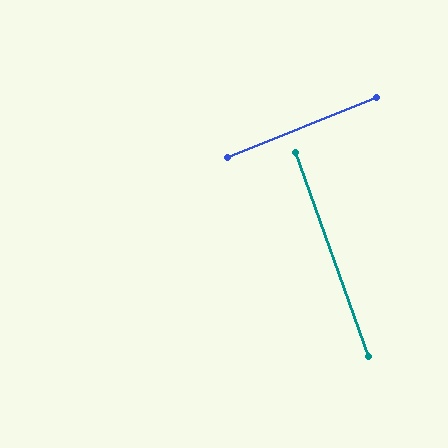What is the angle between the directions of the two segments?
Approximately 88 degrees.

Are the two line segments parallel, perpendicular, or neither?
Perpendicular — they meet at approximately 88°.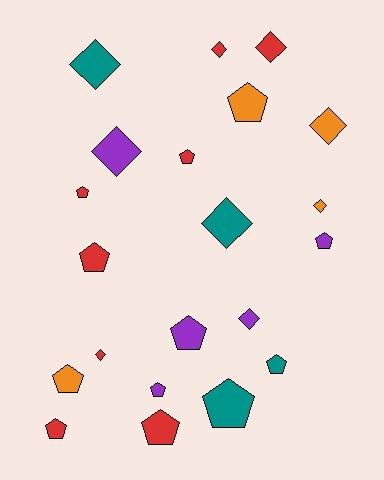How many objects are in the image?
There are 21 objects.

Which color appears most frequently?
Red, with 8 objects.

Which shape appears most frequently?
Pentagon, with 12 objects.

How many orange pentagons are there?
There are 2 orange pentagons.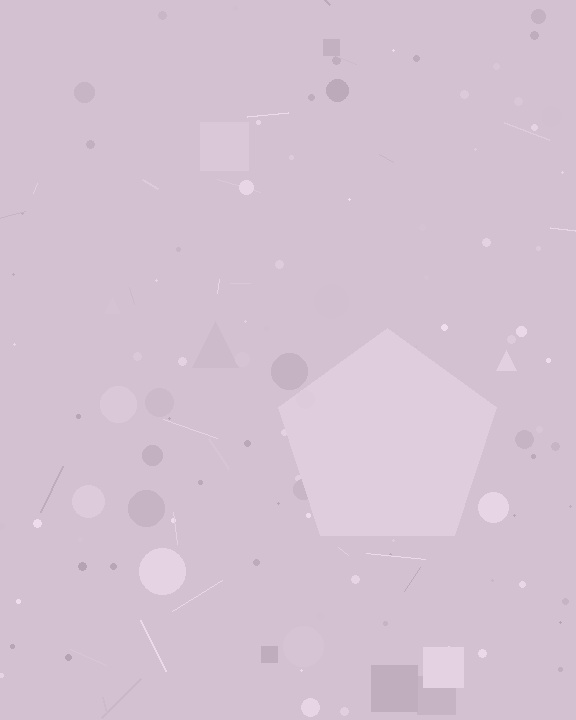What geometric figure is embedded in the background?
A pentagon is embedded in the background.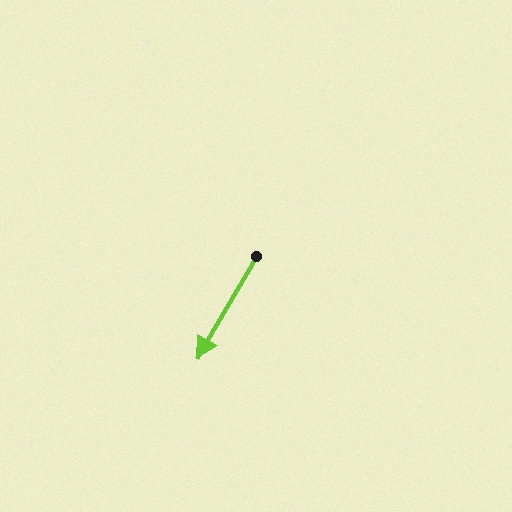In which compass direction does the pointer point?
Southwest.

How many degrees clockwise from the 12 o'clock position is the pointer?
Approximately 210 degrees.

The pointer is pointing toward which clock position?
Roughly 7 o'clock.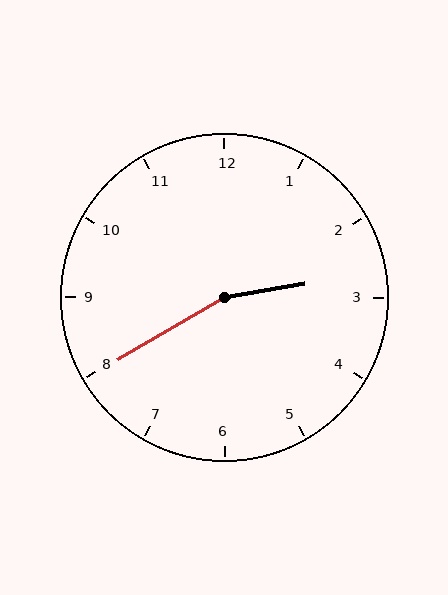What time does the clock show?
2:40.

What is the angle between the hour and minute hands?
Approximately 160 degrees.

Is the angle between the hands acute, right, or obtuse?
It is obtuse.